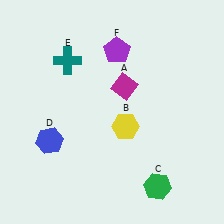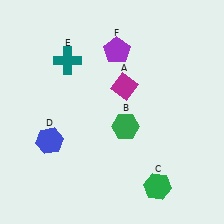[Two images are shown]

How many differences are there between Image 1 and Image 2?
There is 1 difference between the two images.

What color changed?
The hexagon (B) changed from yellow in Image 1 to green in Image 2.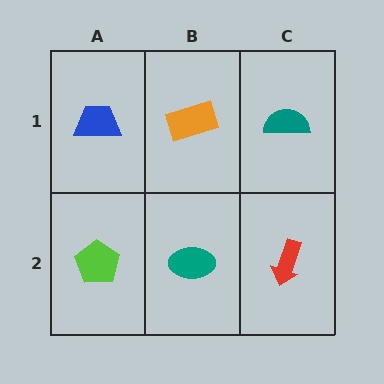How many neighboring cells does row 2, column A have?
2.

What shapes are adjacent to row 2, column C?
A teal semicircle (row 1, column C), a teal ellipse (row 2, column B).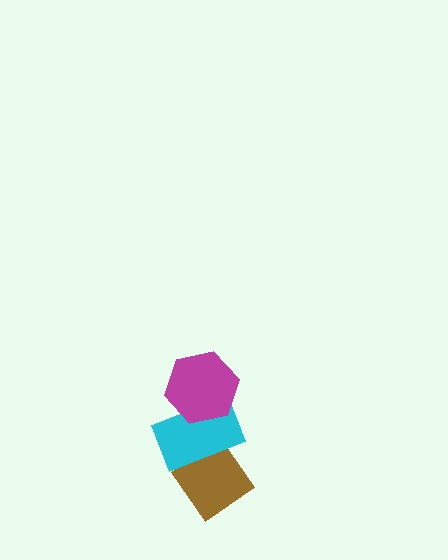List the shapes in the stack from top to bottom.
From top to bottom: the magenta hexagon, the cyan rectangle, the brown diamond.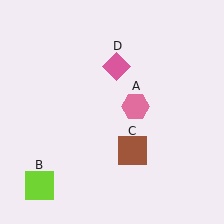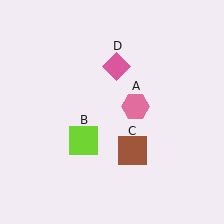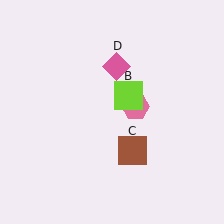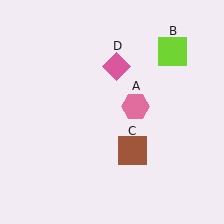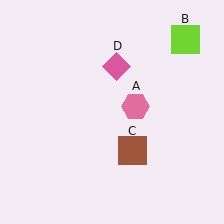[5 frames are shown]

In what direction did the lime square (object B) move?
The lime square (object B) moved up and to the right.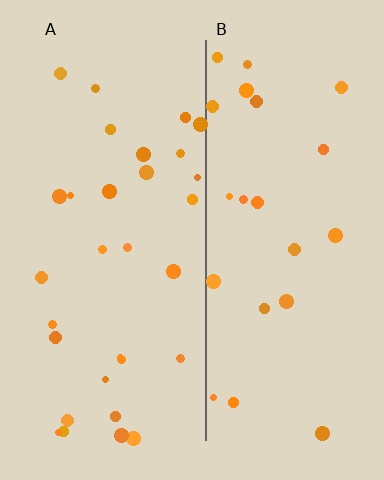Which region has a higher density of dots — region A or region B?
A (the left).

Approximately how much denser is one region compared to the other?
Approximately 1.3× — region A over region B.